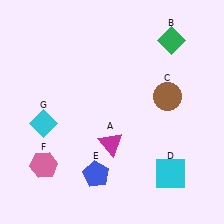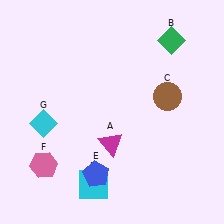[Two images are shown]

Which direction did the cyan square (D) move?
The cyan square (D) moved left.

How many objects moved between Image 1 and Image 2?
1 object moved between the two images.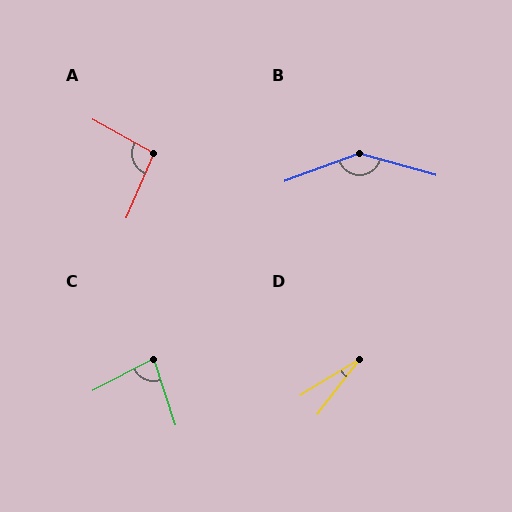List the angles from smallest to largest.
D (20°), C (80°), A (96°), B (144°).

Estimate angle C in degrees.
Approximately 80 degrees.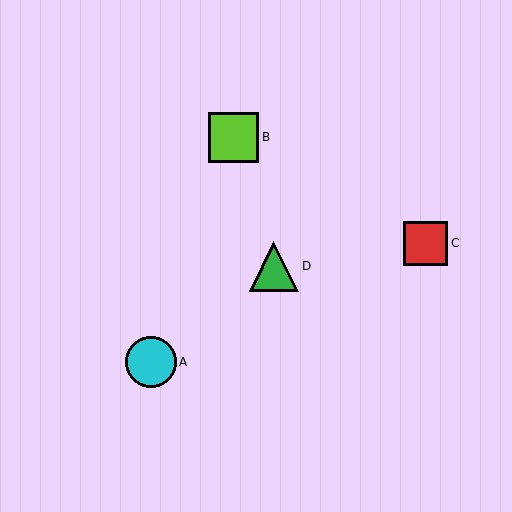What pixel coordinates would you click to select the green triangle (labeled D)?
Click at (274, 266) to select the green triangle D.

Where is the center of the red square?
The center of the red square is at (426, 243).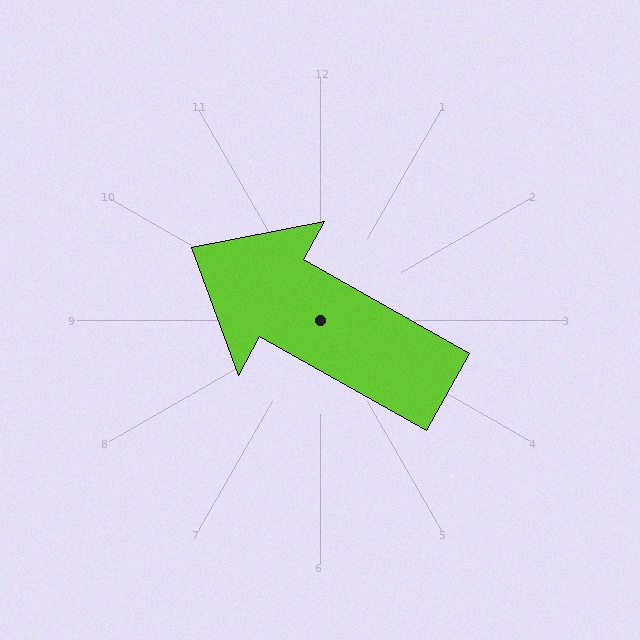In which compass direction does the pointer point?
Northwest.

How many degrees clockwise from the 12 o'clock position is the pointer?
Approximately 299 degrees.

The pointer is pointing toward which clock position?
Roughly 10 o'clock.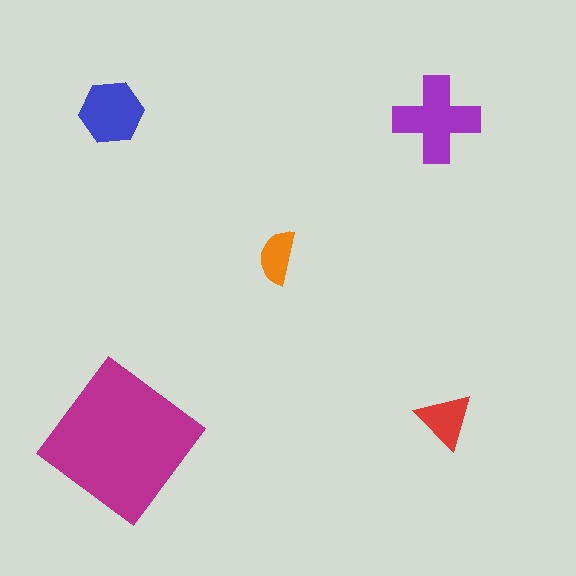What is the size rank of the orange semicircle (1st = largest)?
5th.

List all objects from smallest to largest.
The orange semicircle, the red triangle, the blue hexagon, the purple cross, the magenta diamond.